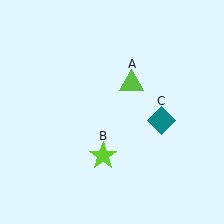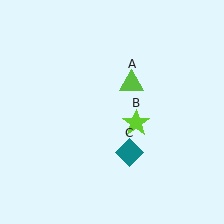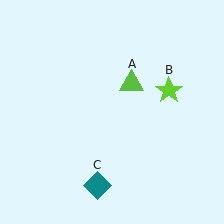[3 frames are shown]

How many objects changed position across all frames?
2 objects changed position: lime star (object B), teal diamond (object C).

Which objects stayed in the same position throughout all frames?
Lime triangle (object A) remained stationary.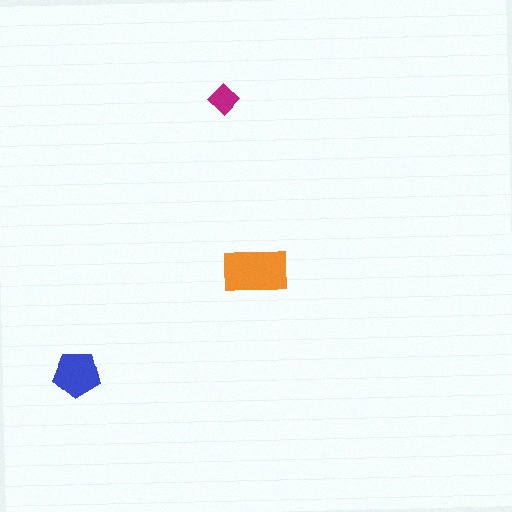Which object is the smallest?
The magenta diamond.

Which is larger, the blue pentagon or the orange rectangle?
The orange rectangle.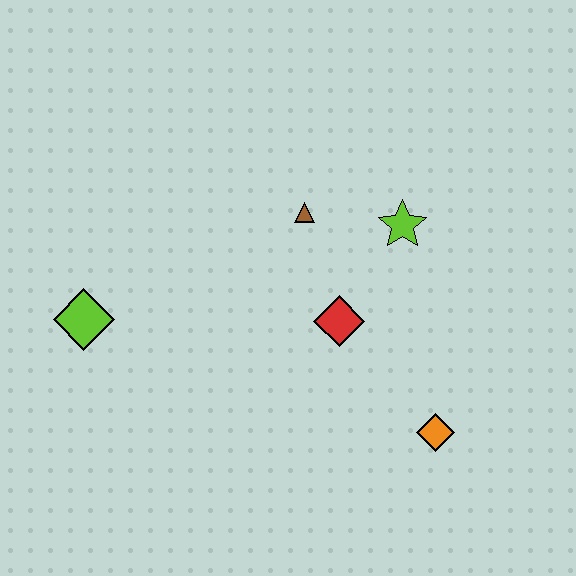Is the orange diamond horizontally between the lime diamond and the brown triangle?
No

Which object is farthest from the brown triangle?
The orange diamond is farthest from the brown triangle.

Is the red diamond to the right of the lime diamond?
Yes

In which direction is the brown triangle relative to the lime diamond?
The brown triangle is to the right of the lime diamond.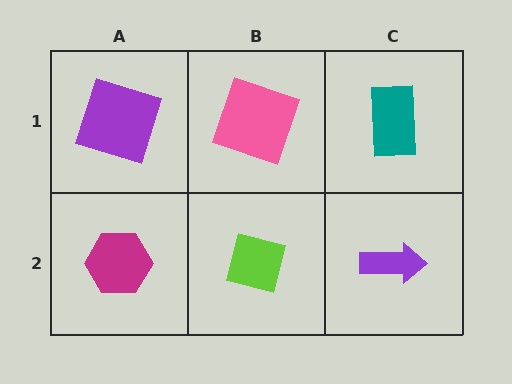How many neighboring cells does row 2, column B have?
3.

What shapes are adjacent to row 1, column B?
A lime diamond (row 2, column B), a purple square (row 1, column A), a teal rectangle (row 1, column C).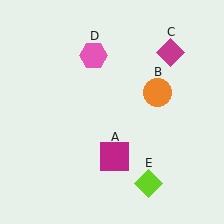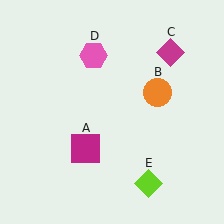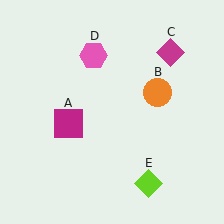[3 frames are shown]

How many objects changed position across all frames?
1 object changed position: magenta square (object A).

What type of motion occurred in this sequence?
The magenta square (object A) rotated clockwise around the center of the scene.